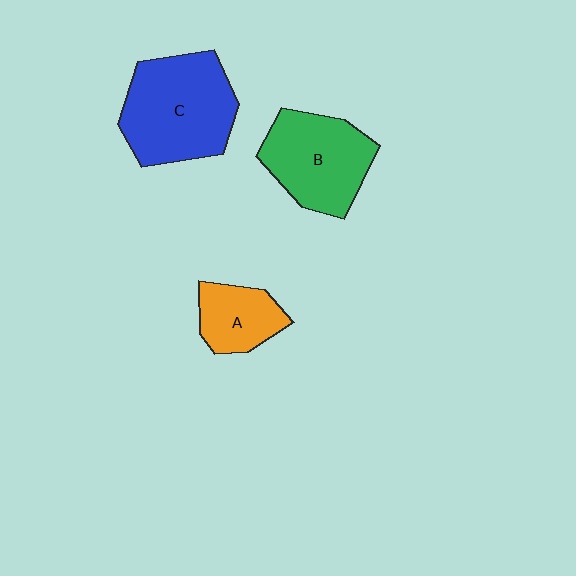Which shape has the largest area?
Shape C (blue).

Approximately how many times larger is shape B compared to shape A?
Approximately 1.8 times.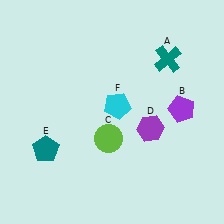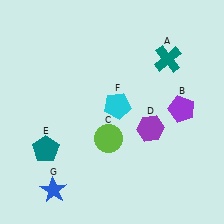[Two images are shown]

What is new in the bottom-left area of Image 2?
A blue star (G) was added in the bottom-left area of Image 2.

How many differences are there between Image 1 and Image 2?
There is 1 difference between the two images.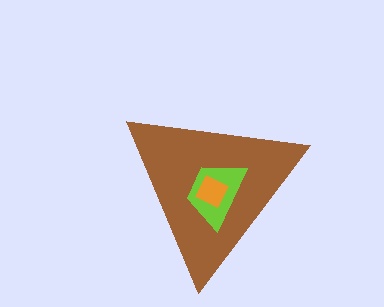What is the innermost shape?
The orange square.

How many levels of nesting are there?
3.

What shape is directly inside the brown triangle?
The lime trapezoid.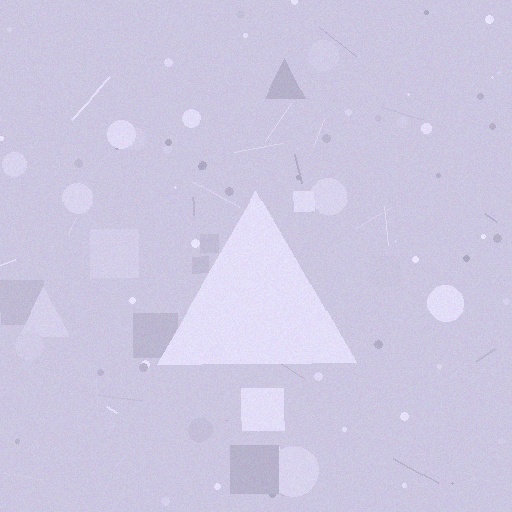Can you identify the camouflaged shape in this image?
The camouflaged shape is a triangle.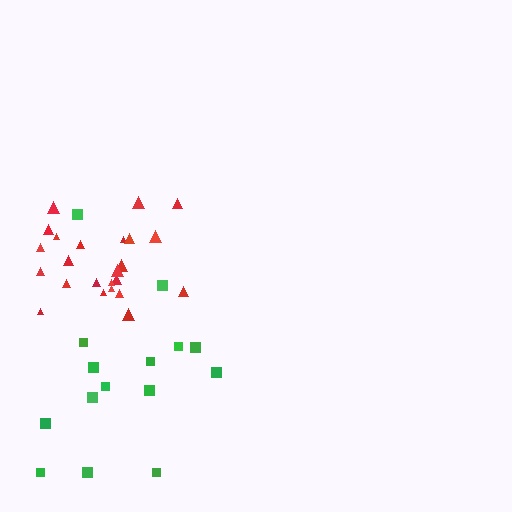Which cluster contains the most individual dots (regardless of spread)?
Red (24).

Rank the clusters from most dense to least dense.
red, green.